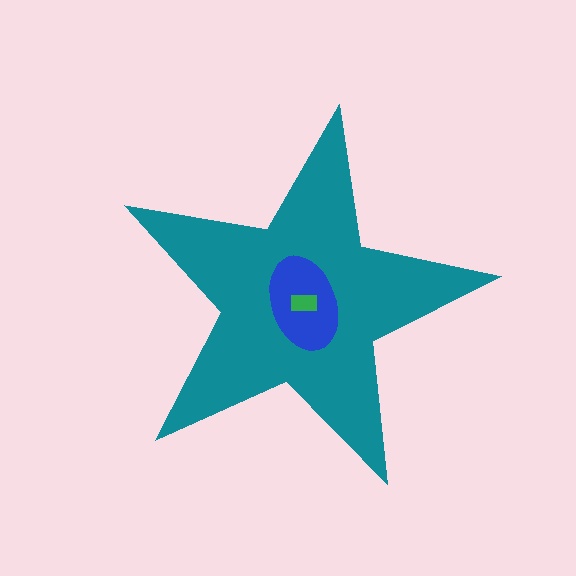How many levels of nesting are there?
3.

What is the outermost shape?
The teal star.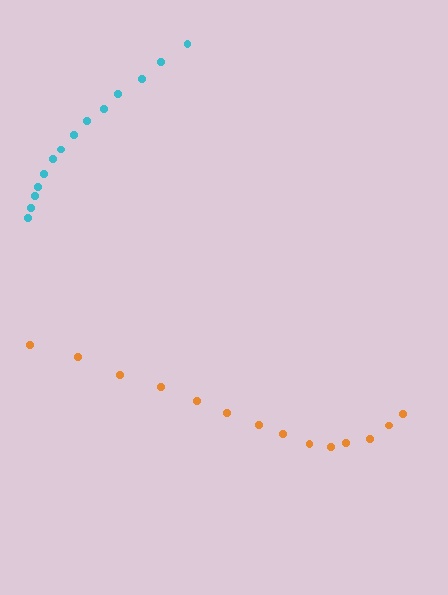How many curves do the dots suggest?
There are 2 distinct paths.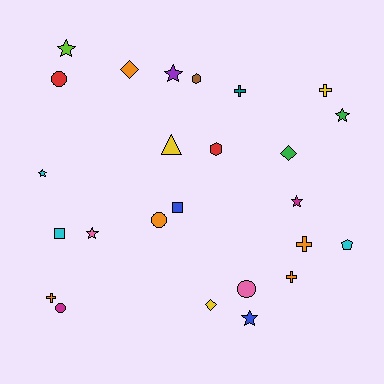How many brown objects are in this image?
There is 1 brown object.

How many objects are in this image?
There are 25 objects.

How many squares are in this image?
There are 2 squares.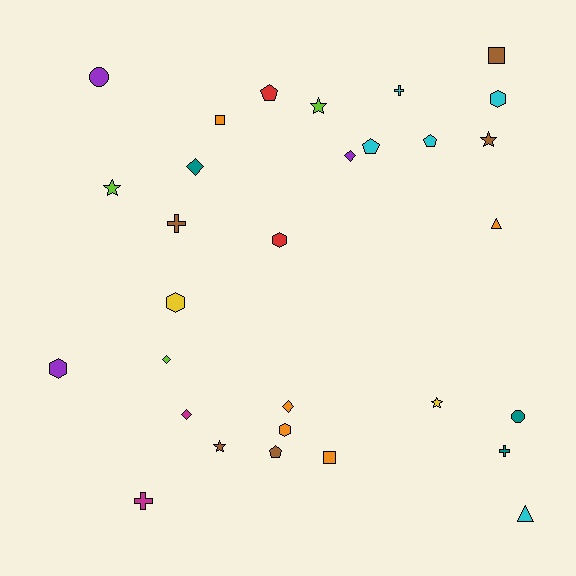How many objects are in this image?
There are 30 objects.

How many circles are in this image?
There are 2 circles.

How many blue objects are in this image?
There are no blue objects.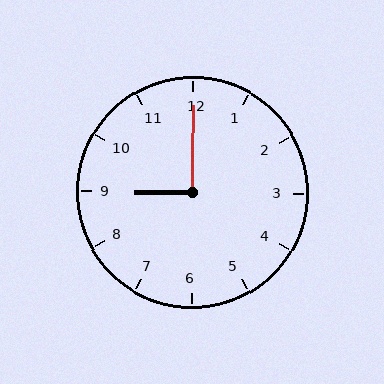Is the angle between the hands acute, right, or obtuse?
It is right.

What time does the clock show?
9:00.